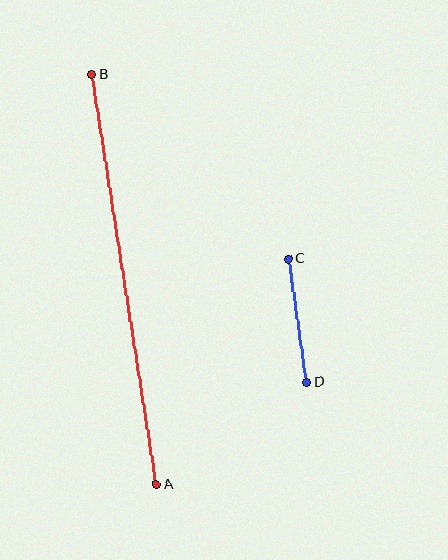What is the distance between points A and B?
The distance is approximately 415 pixels.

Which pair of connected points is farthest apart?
Points A and B are farthest apart.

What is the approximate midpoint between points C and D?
The midpoint is at approximately (298, 320) pixels.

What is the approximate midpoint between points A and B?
The midpoint is at approximately (124, 279) pixels.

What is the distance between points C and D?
The distance is approximately 125 pixels.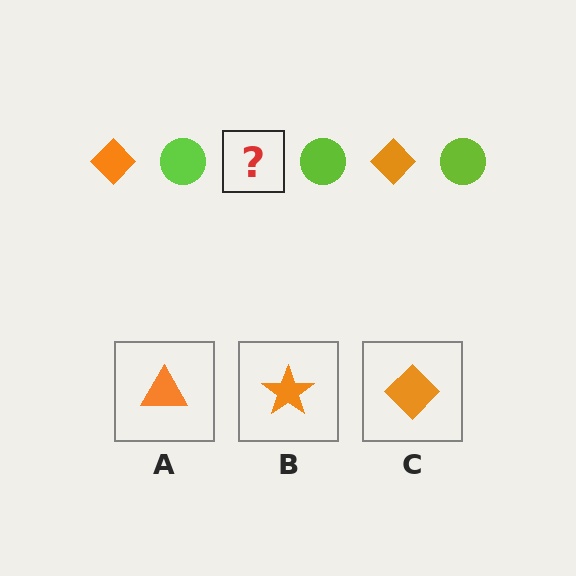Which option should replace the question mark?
Option C.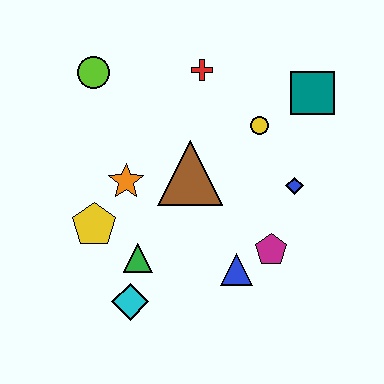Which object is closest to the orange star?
The yellow pentagon is closest to the orange star.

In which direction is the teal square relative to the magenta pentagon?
The teal square is above the magenta pentagon.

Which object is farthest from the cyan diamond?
The teal square is farthest from the cyan diamond.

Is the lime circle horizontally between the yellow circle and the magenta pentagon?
No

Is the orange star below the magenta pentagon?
No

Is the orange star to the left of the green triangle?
Yes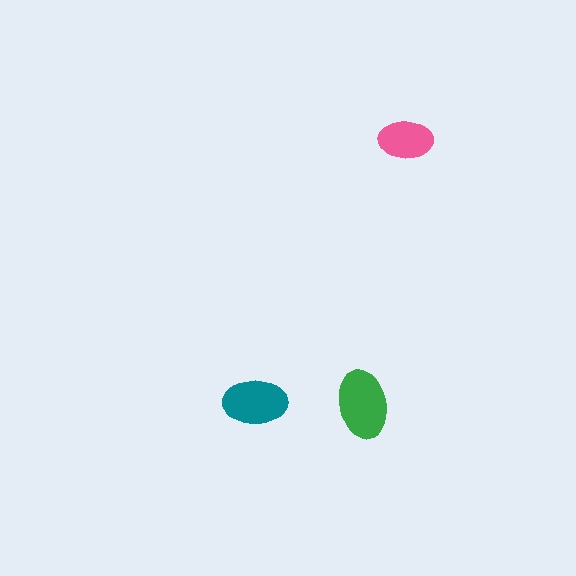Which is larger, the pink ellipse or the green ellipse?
The green one.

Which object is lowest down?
The green ellipse is bottommost.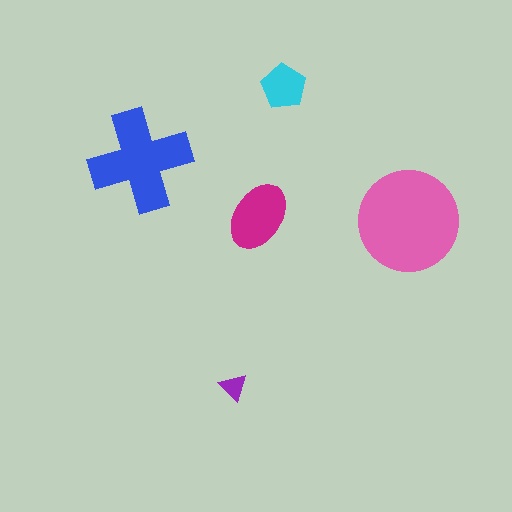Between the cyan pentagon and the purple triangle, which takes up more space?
The cyan pentagon.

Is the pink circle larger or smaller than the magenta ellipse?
Larger.